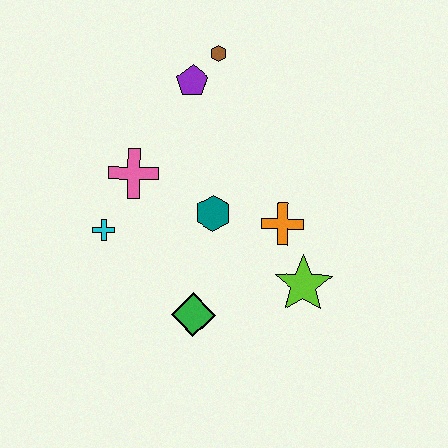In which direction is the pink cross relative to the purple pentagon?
The pink cross is below the purple pentagon.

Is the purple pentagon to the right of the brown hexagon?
No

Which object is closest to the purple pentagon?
The brown hexagon is closest to the purple pentagon.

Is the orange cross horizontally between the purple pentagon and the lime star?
Yes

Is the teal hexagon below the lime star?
No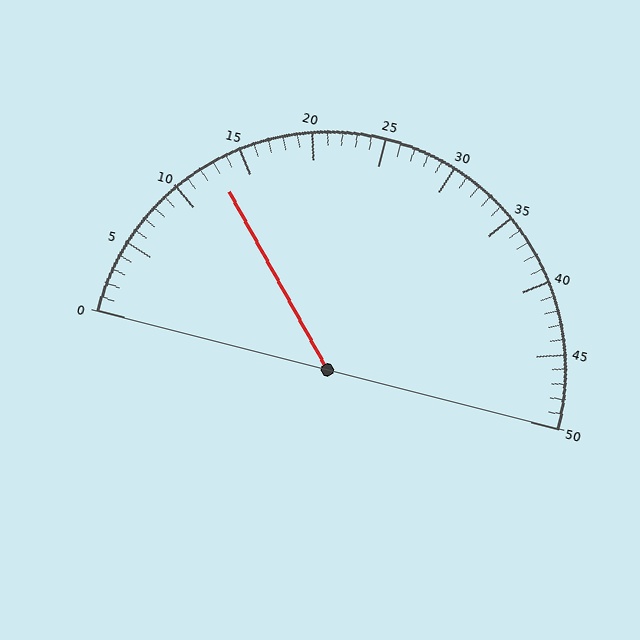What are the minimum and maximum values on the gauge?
The gauge ranges from 0 to 50.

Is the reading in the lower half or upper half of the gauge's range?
The reading is in the lower half of the range (0 to 50).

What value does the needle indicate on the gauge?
The needle indicates approximately 13.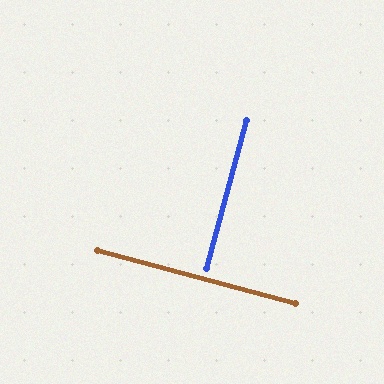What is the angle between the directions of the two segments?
Approximately 90 degrees.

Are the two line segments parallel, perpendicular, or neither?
Perpendicular — they meet at approximately 90°.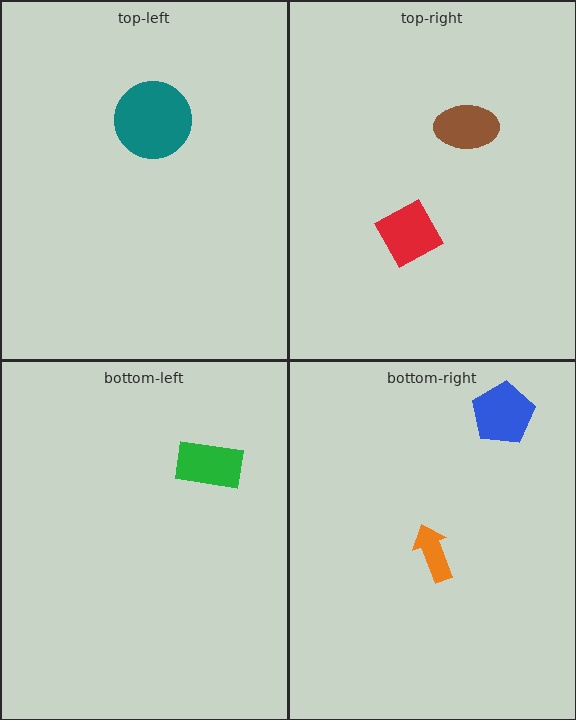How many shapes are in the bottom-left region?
1.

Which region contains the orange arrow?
The bottom-right region.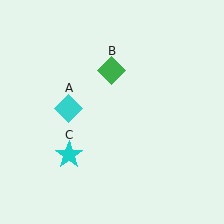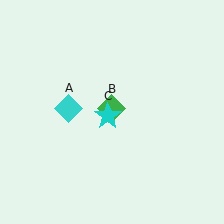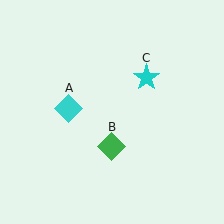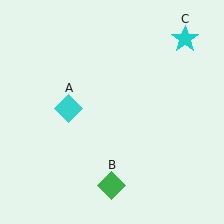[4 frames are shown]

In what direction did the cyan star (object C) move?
The cyan star (object C) moved up and to the right.